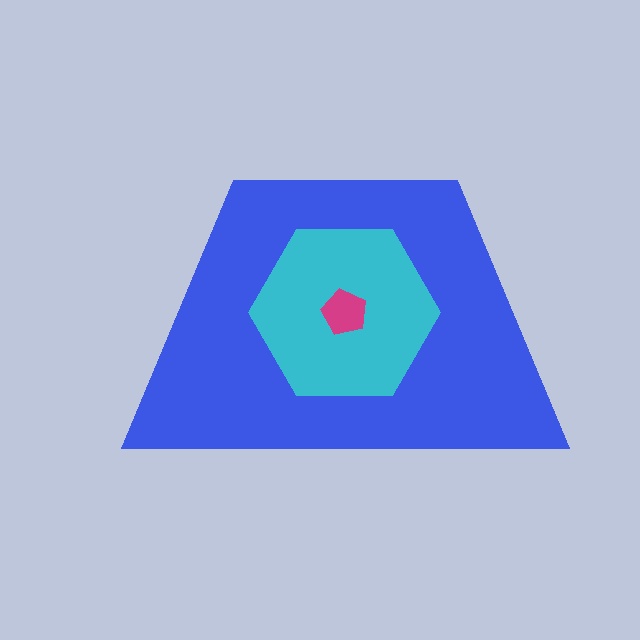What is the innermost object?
The magenta pentagon.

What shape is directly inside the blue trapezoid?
The cyan hexagon.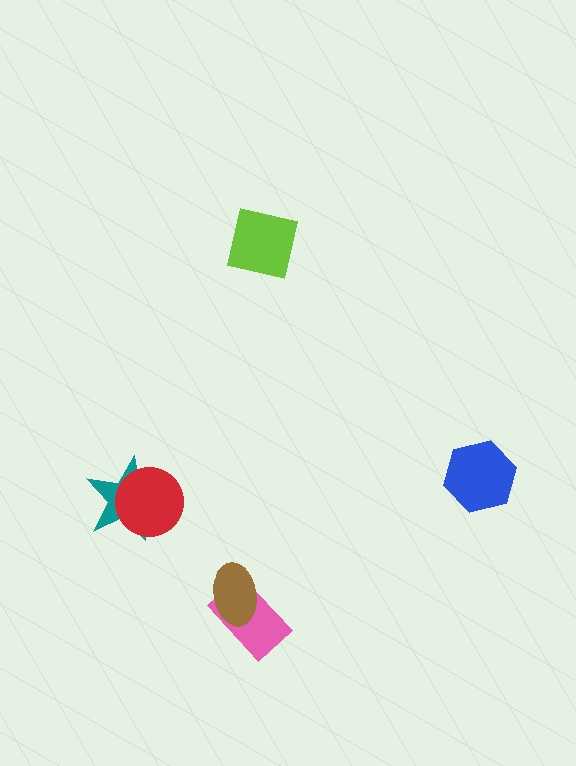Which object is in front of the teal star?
The red circle is in front of the teal star.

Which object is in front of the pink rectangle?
The brown ellipse is in front of the pink rectangle.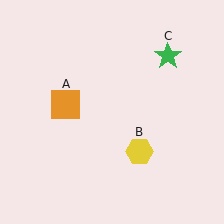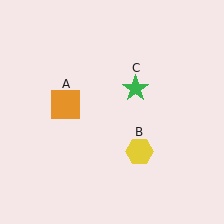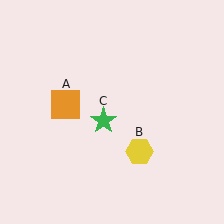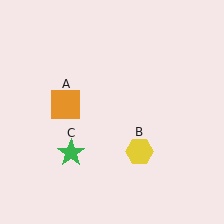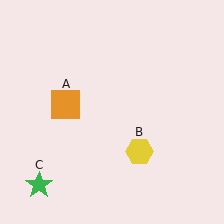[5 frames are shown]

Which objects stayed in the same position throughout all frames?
Orange square (object A) and yellow hexagon (object B) remained stationary.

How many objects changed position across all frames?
1 object changed position: green star (object C).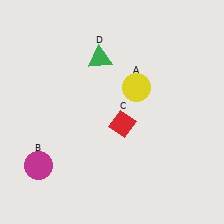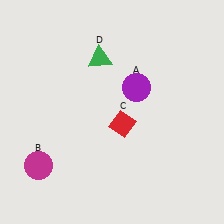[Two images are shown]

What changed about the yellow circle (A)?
In Image 1, A is yellow. In Image 2, it changed to purple.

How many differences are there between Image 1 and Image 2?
There is 1 difference between the two images.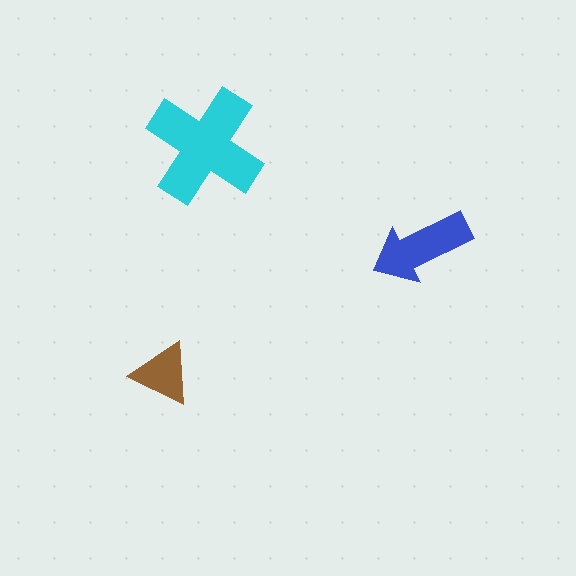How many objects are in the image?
There are 3 objects in the image.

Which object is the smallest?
The brown triangle.